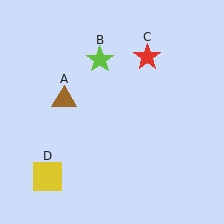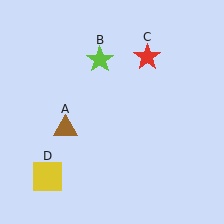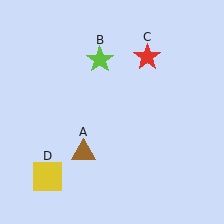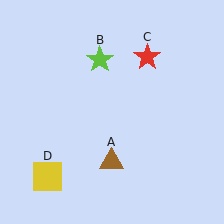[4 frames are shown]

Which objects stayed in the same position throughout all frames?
Lime star (object B) and red star (object C) and yellow square (object D) remained stationary.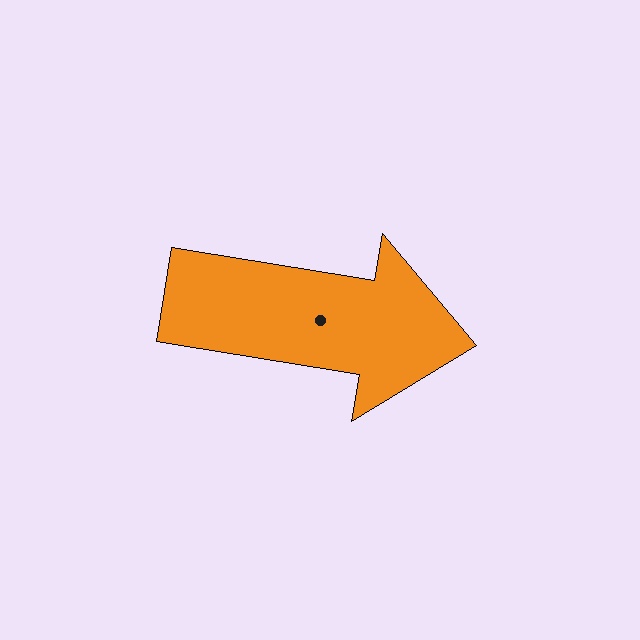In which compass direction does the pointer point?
East.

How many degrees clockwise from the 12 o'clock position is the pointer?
Approximately 99 degrees.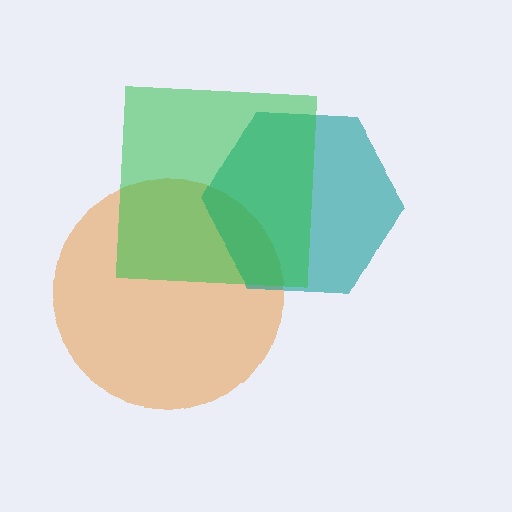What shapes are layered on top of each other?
The layered shapes are: an orange circle, a teal hexagon, a green square.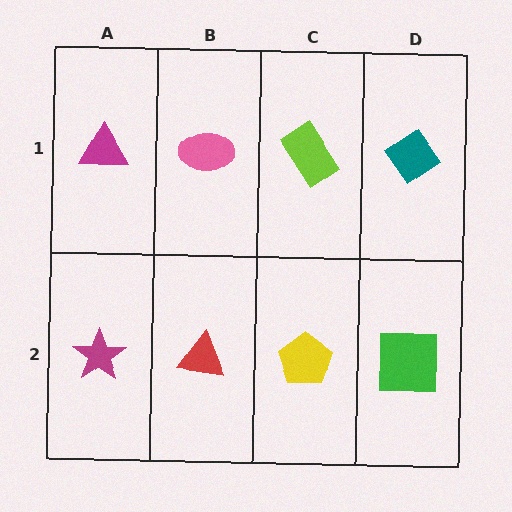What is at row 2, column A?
A magenta star.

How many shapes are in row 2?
4 shapes.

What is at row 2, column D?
A green square.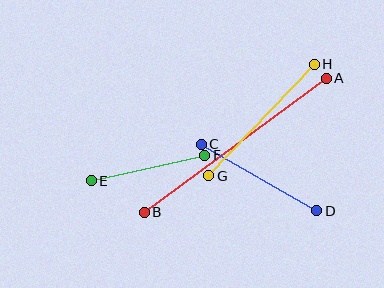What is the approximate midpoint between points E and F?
The midpoint is at approximately (148, 168) pixels.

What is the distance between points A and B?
The distance is approximately 226 pixels.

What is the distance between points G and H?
The distance is approximately 153 pixels.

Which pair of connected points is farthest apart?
Points A and B are farthest apart.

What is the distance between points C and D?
The distance is approximately 133 pixels.